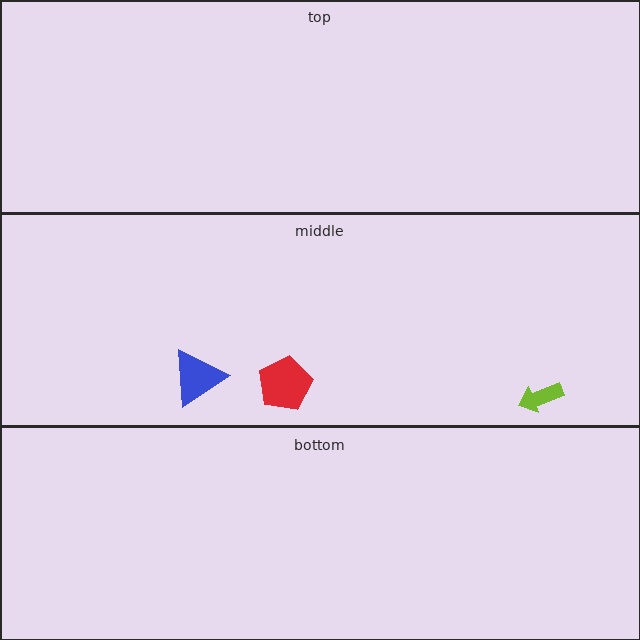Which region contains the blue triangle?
The middle region.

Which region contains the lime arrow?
The middle region.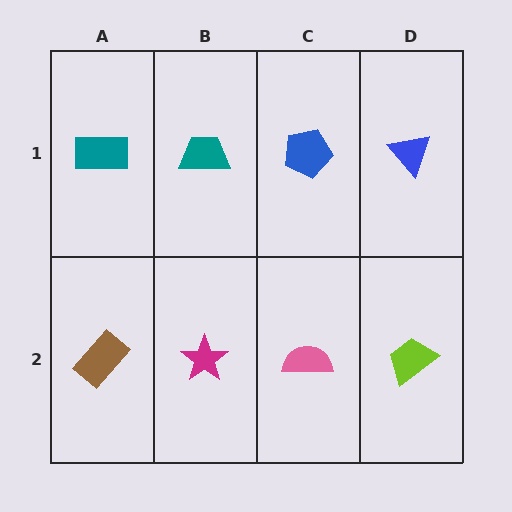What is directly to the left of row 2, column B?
A brown rectangle.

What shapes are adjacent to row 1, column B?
A magenta star (row 2, column B), a teal rectangle (row 1, column A), a blue pentagon (row 1, column C).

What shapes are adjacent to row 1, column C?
A pink semicircle (row 2, column C), a teal trapezoid (row 1, column B), a blue triangle (row 1, column D).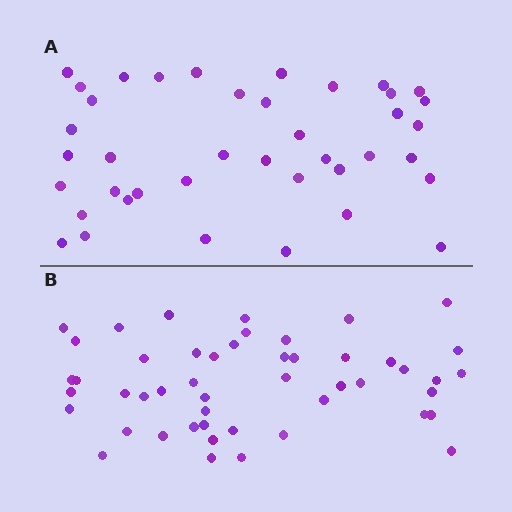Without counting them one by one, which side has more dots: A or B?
Region B (the bottom region) has more dots.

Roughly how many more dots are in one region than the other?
Region B has roughly 8 or so more dots than region A.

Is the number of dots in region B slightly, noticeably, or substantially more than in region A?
Region B has only slightly more — the two regions are fairly close. The ratio is roughly 1.2 to 1.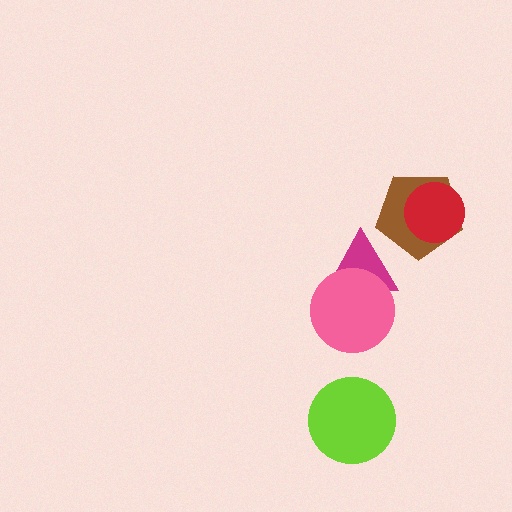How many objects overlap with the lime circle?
0 objects overlap with the lime circle.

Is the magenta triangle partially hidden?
Yes, it is partially covered by another shape.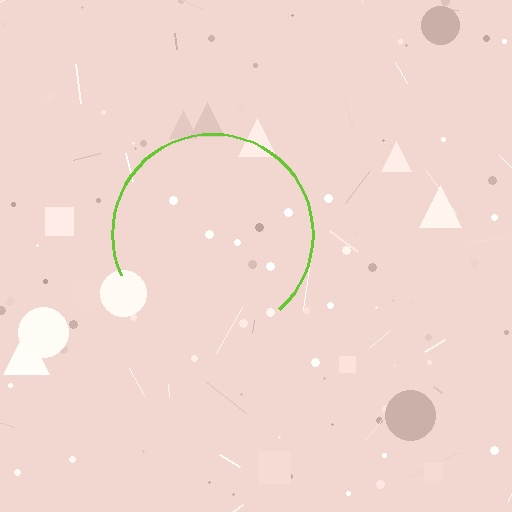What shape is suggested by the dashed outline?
The dashed outline suggests a circle.